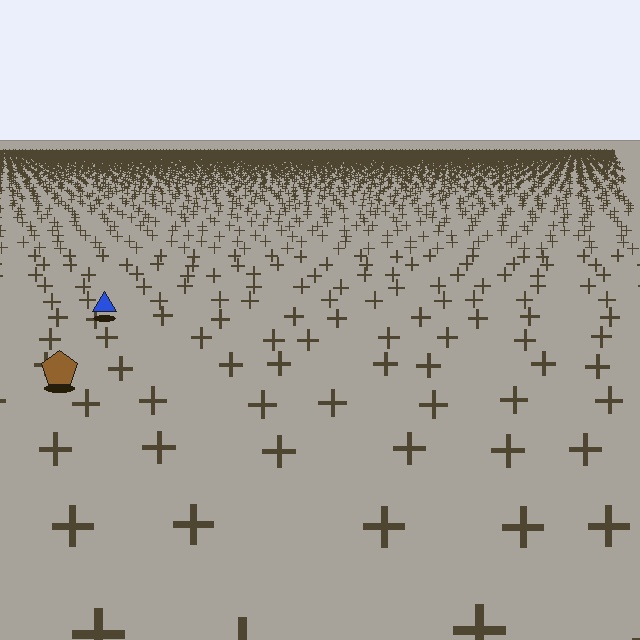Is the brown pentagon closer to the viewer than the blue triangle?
Yes. The brown pentagon is closer — you can tell from the texture gradient: the ground texture is coarser near it.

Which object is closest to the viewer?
The brown pentagon is closest. The texture marks near it are larger and more spread out.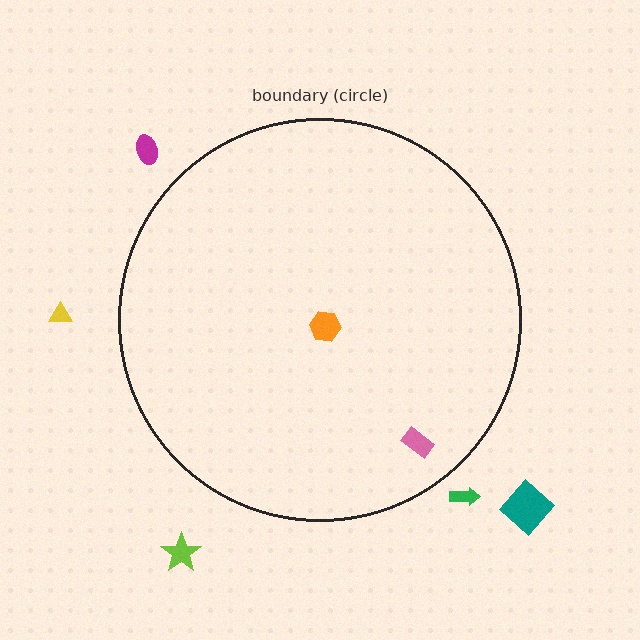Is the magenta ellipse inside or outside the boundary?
Outside.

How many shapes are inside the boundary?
2 inside, 5 outside.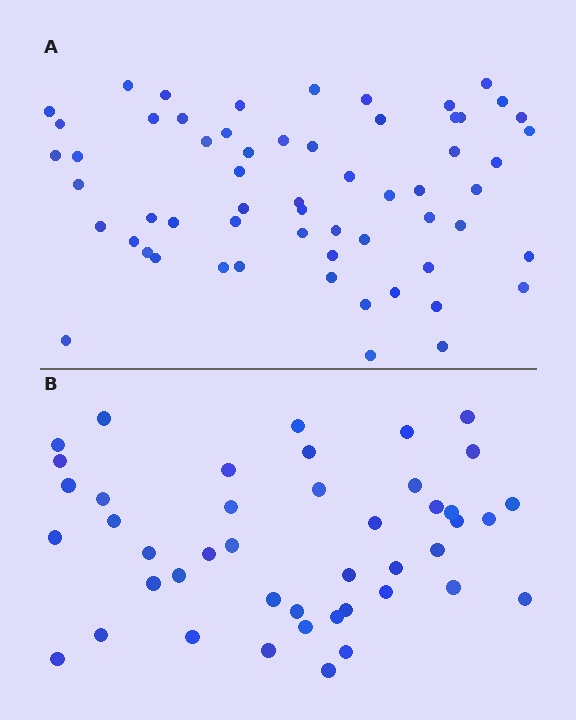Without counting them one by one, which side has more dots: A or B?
Region A (the top region) has more dots.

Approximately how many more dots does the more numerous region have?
Region A has approximately 15 more dots than region B.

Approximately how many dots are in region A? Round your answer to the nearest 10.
About 60 dots.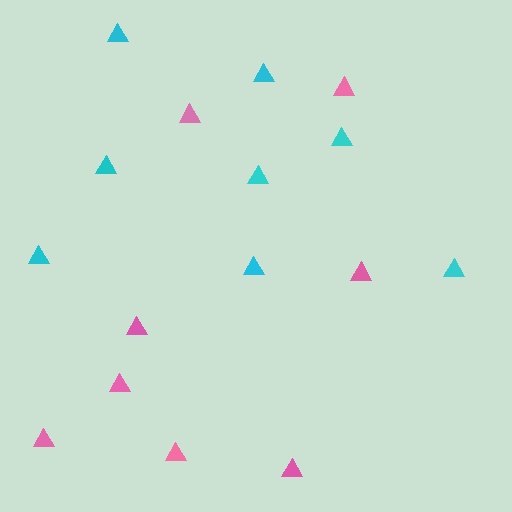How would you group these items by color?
There are 2 groups: one group of cyan triangles (8) and one group of pink triangles (8).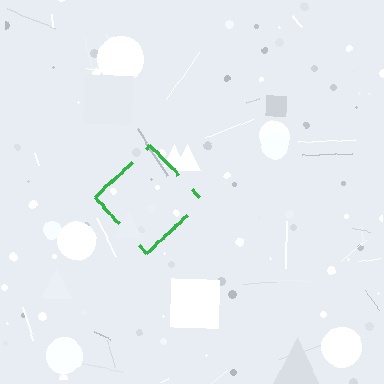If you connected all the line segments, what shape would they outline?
They would outline a diamond.